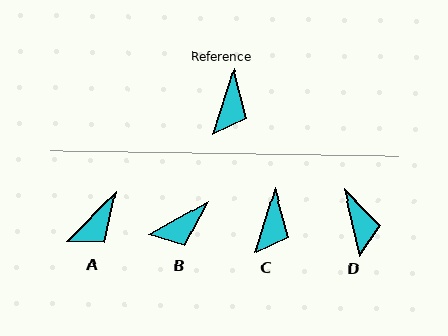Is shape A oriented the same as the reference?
No, it is off by about 27 degrees.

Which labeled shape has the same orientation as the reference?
C.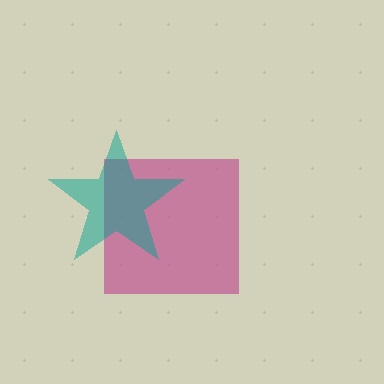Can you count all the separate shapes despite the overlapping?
Yes, there are 2 separate shapes.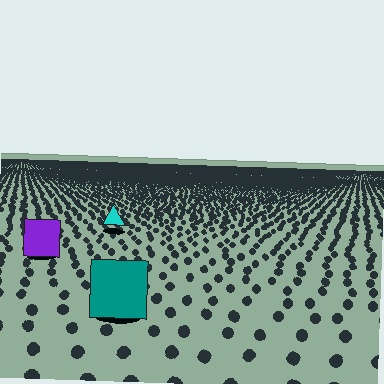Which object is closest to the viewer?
The teal square is closest. The texture marks near it are larger and more spread out.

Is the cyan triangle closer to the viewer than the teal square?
No. The teal square is closer — you can tell from the texture gradient: the ground texture is coarser near it.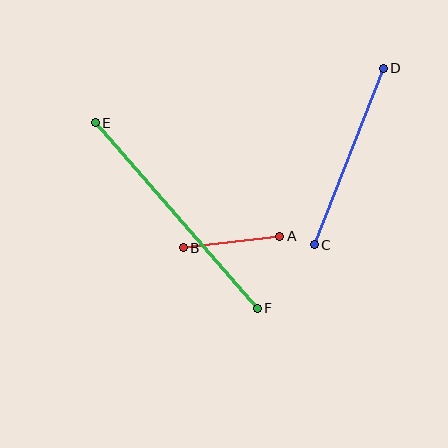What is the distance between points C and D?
The distance is approximately 190 pixels.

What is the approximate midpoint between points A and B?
The midpoint is at approximately (231, 242) pixels.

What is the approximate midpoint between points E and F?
The midpoint is at approximately (176, 216) pixels.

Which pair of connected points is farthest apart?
Points E and F are farthest apart.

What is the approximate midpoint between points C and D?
The midpoint is at approximately (349, 157) pixels.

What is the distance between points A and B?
The distance is approximately 97 pixels.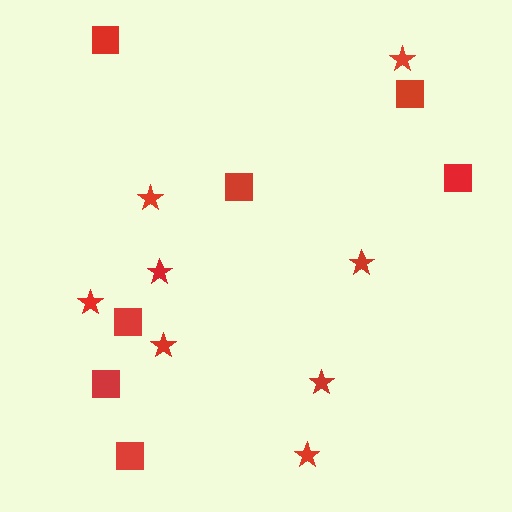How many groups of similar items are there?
There are 2 groups: one group of squares (7) and one group of stars (8).